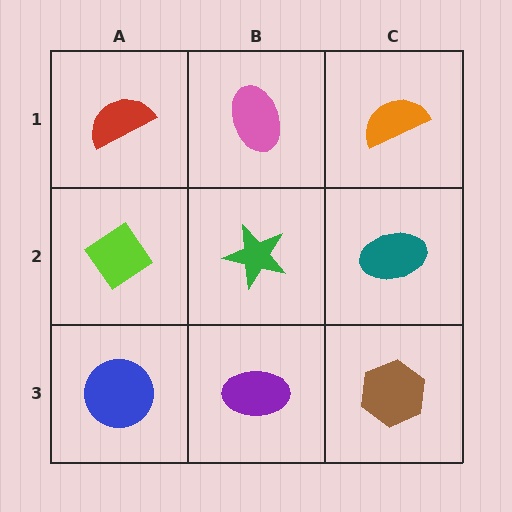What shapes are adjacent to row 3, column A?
A lime diamond (row 2, column A), a purple ellipse (row 3, column B).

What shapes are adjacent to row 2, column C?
An orange semicircle (row 1, column C), a brown hexagon (row 3, column C), a green star (row 2, column B).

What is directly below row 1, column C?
A teal ellipse.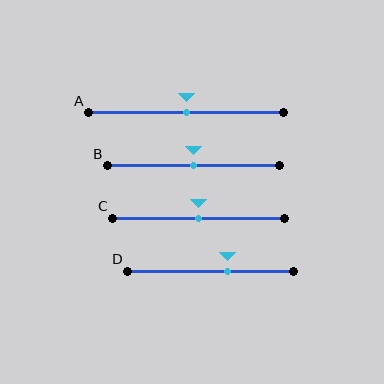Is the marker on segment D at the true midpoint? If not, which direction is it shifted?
No, the marker on segment D is shifted to the right by about 11% of the segment length.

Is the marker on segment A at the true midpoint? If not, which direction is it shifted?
Yes, the marker on segment A is at the true midpoint.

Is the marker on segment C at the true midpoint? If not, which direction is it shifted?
Yes, the marker on segment C is at the true midpoint.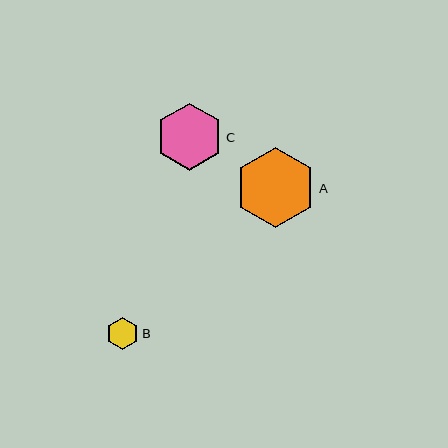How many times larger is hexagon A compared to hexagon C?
Hexagon A is approximately 1.2 times the size of hexagon C.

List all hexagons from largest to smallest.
From largest to smallest: A, C, B.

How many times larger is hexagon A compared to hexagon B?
Hexagon A is approximately 2.5 times the size of hexagon B.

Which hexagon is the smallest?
Hexagon B is the smallest with a size of approximately 33 pixels.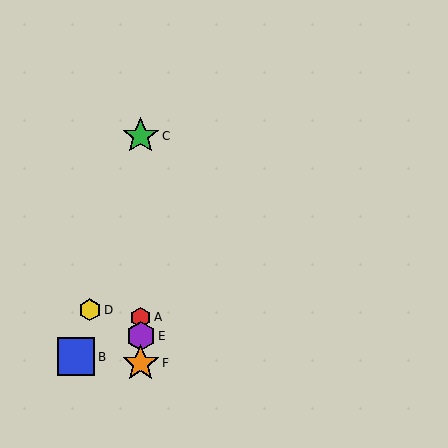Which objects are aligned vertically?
Objects A, C, E, F are aligned vertically.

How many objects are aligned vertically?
4 objects (A, C, E, F) are aligned vertically.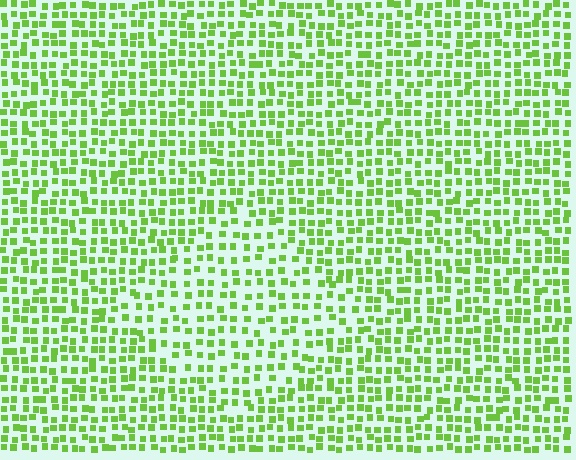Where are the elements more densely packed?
The elements are more densely packed outside the diamond boundary.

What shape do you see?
I see a diamond.